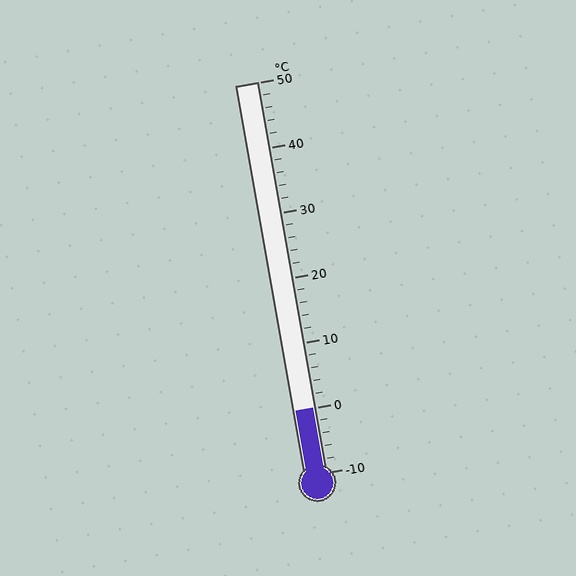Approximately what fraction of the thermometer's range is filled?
The thermometer is filled to approximately 15% of its range.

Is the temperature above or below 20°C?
The temperature is below 20°C.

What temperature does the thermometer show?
The thermometer shows approximately 0°C.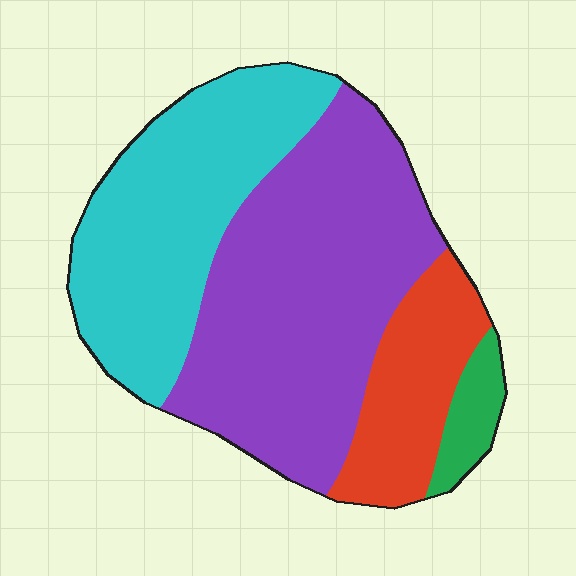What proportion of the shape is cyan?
Cyan covers around 35% of the shape.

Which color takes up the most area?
Purple, at roughly 45%.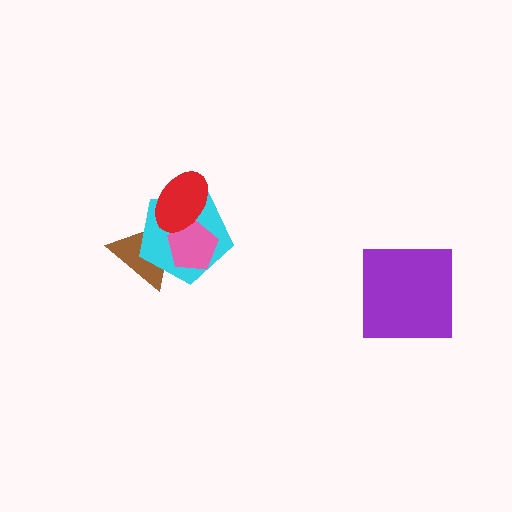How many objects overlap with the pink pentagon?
3 objects overlap with the pink pentagon.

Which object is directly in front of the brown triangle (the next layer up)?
The cyan pentagon is directly in front of the brown triangle.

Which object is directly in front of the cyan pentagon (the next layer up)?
The pink pentagon is directly in front of the cyan pentagon.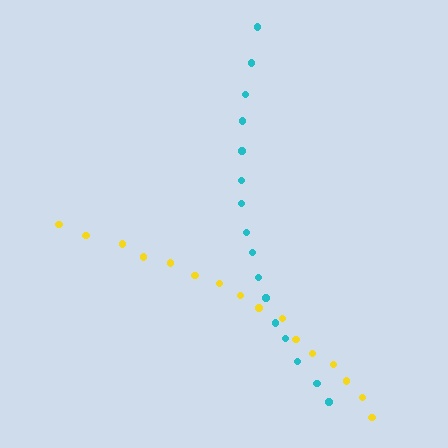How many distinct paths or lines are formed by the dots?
There are 2 distinct paths.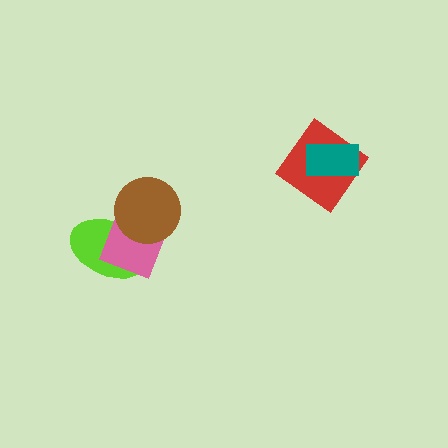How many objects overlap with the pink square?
2 objects overlap with the pink square.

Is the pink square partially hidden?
Yes, it is partially covered by another shape.